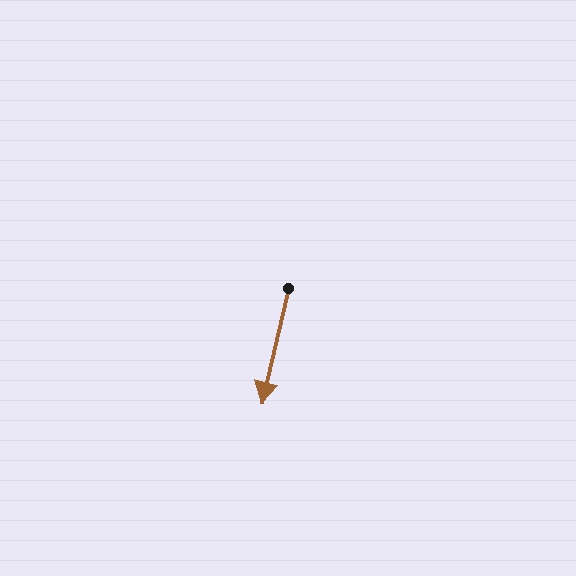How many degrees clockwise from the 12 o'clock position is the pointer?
Approximately 193 degrees.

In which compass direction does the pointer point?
South.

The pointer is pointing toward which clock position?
Roughly 6 o'clock.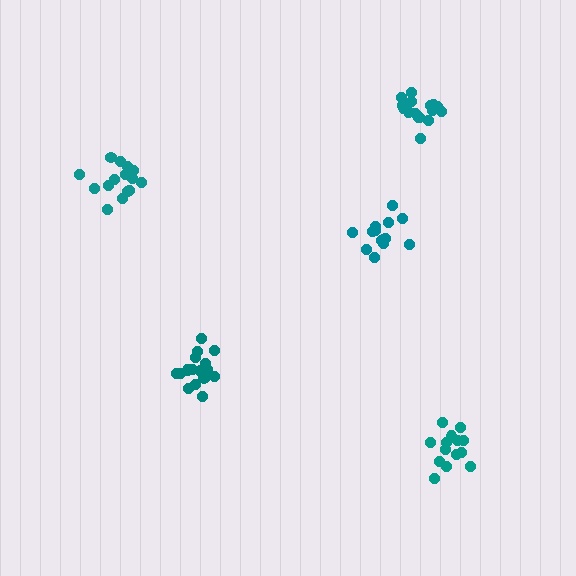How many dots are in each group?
Group 1: 17 dots, Group 2: 14 dots, Group 3: 16 dots, Group 4: 14 dots, Group 5: 15 dots (76 total).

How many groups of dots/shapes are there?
There are 5 groups.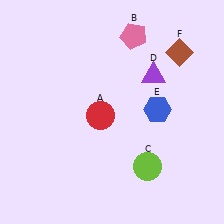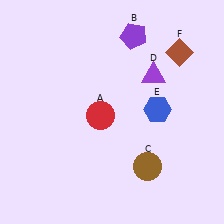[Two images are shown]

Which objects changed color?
B changed from pink to purple. C changed from lime to brown.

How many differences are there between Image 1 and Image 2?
There are 2 differences between the two images.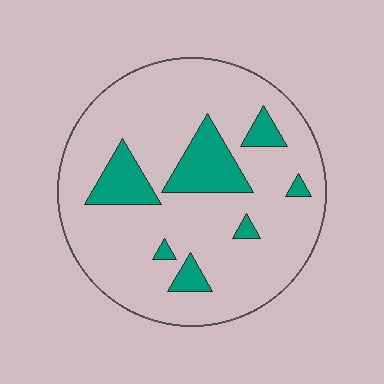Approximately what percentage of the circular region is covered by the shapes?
Approximately 15%.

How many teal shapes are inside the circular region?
7.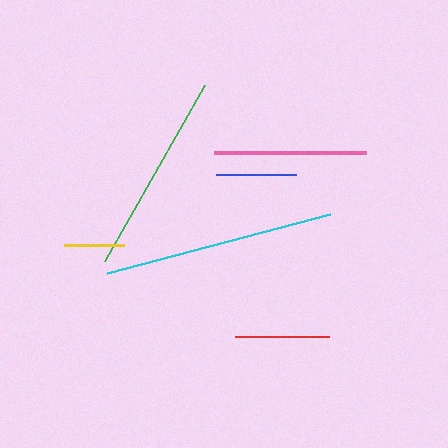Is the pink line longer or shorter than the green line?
The green line is longer than the pink line.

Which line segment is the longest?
The cyan line is the longest at approximately 230 pixels.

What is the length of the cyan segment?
The cyan segment is approximately 230 pixels long.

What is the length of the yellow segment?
The yellow segment is approximately 60 pixels long.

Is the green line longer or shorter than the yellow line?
The green line is longer than the yellow line.